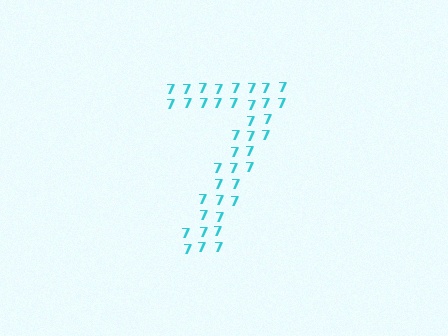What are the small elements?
The small elements are digit 7's.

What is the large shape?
The large shape is the digit 7.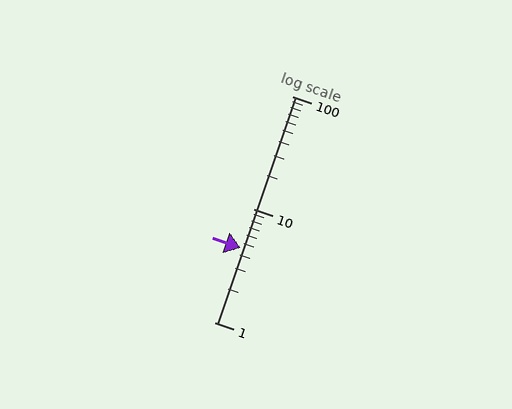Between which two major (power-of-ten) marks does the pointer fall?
The pointer is between 1 and 10.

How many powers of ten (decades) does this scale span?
The scale spans 2 decades, from 1 to 100.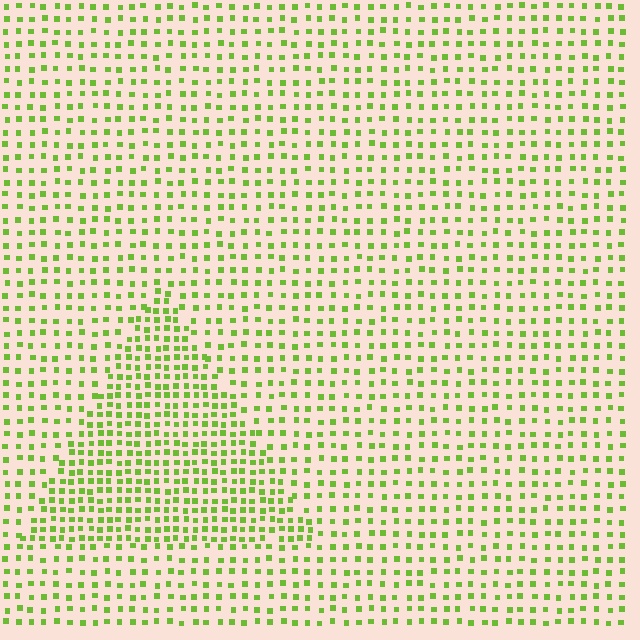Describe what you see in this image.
The image contains small lime elements arranged at two different densities. A triangle-shaped region is visible where the elements are more densely packed than the surrounding area.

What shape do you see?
I see a triangle.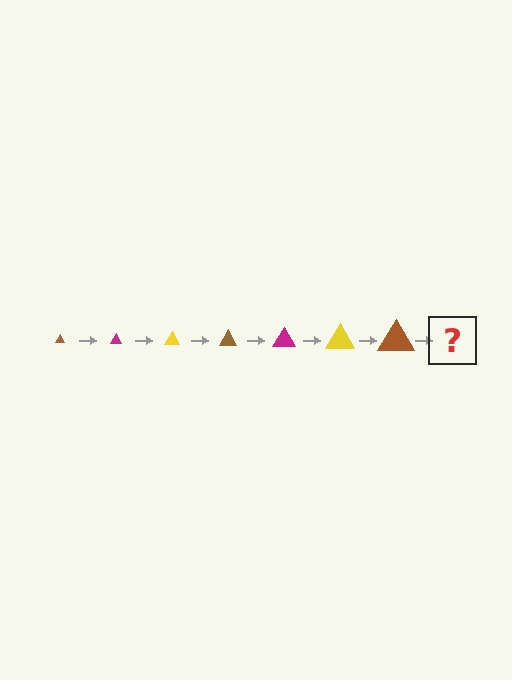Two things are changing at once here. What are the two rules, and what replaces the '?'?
The two rules are that the triangle grows larger each step and the color cycles through brown, magenta, and yellow. The '?' should be a magenta triangle, larger than the previous one.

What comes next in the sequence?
The next element should be a magenta triangle, larger than the previous one.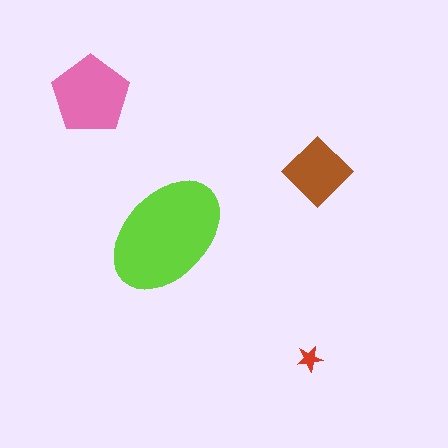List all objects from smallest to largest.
The red star, the brown diamond, the pink pentagon, the lime ellipse.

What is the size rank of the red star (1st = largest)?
4th.